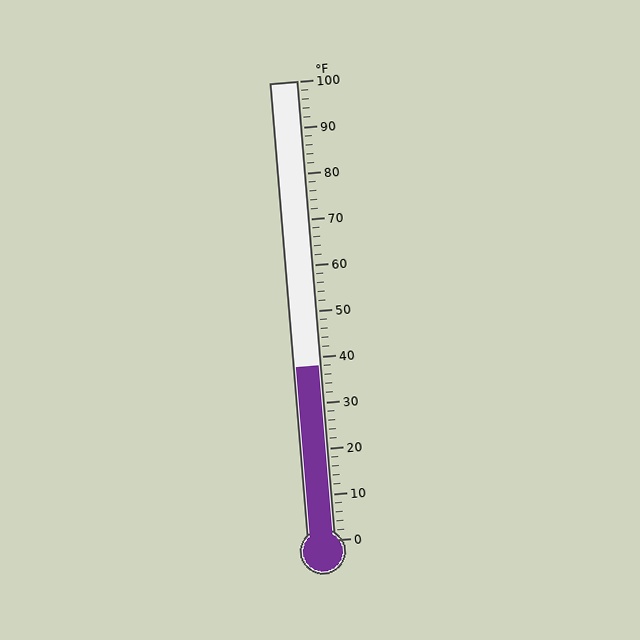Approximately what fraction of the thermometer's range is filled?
The thermometer is filled to approximately 40% of its range.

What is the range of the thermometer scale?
The thermometer scale ranges from 0°F to 100°F.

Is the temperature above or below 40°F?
The temperature is below 40°F.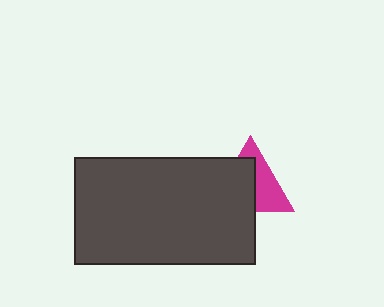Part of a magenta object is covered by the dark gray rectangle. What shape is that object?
It is a triangle.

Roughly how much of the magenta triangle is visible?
About half of it is visible (roughly 47%).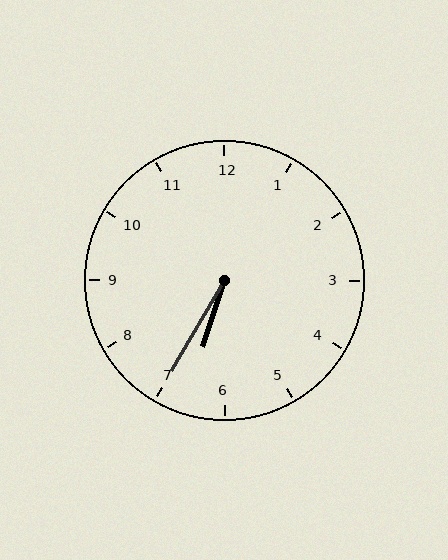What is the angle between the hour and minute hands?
Approximately 12 degrees.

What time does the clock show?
6:35.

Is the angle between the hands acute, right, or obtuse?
It is acute.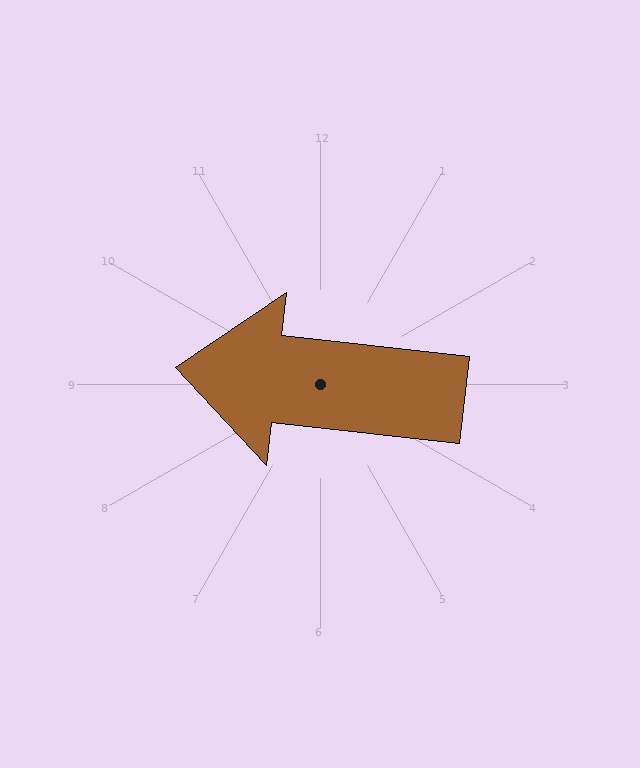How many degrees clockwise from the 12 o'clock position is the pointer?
Approximately 276 degrees.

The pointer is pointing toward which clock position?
Roughly 9 o'clock.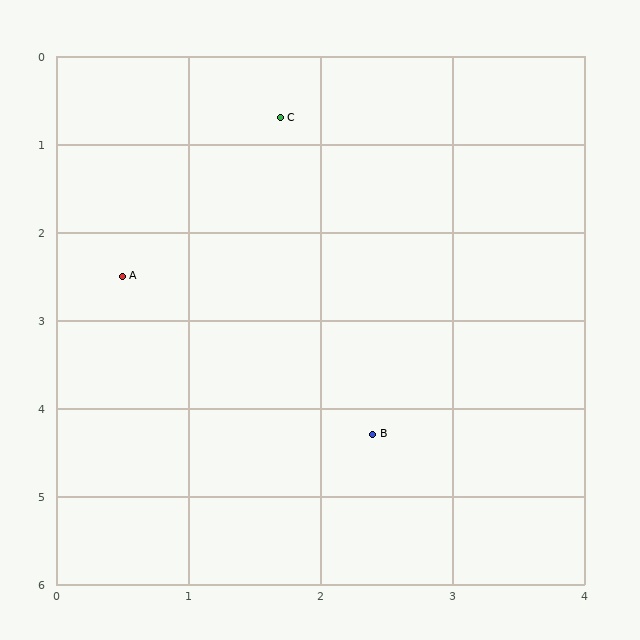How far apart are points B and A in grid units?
Points B and A are about 2.6 grid units apart.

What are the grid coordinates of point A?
Point A is at approximately (0.5, 2.5).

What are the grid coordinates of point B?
Point B is at approximately (2.4, 4.3).